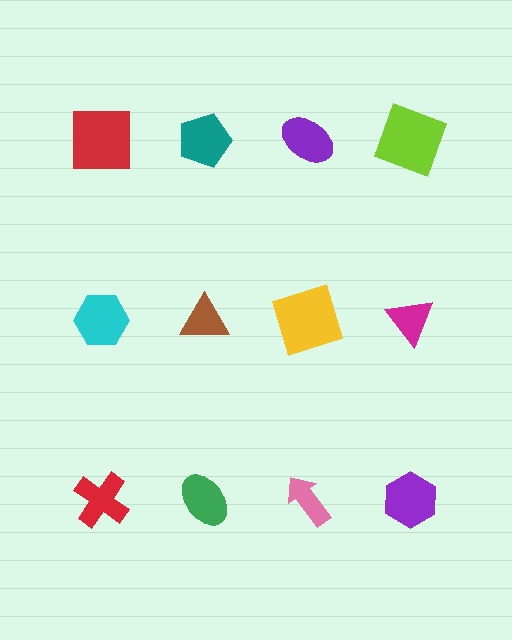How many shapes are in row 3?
4 shapes.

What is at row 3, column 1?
A red cross.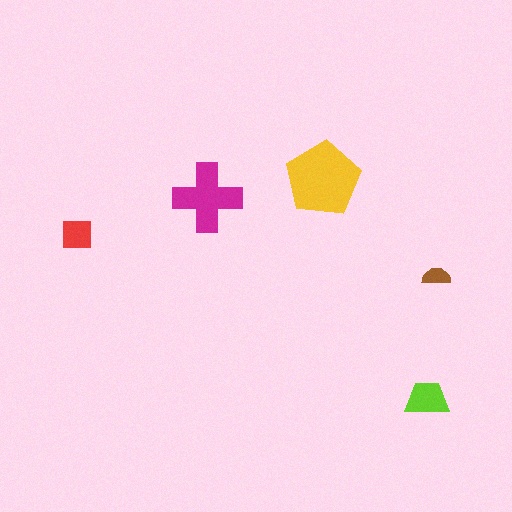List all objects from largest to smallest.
The yellow pentagon, the magenta cross, the lime trapezoid, the red square, the brown semicircle.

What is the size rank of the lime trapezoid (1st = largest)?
3rd.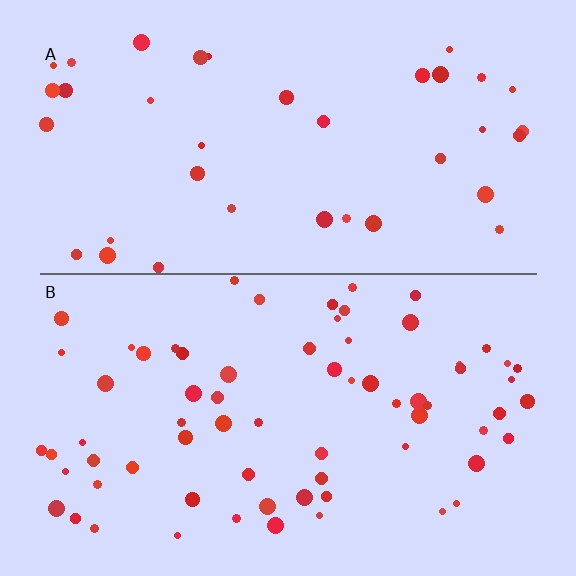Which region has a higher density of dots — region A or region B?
B (the bottom).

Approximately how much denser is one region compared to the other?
Approximately 1.9× — region B over region A.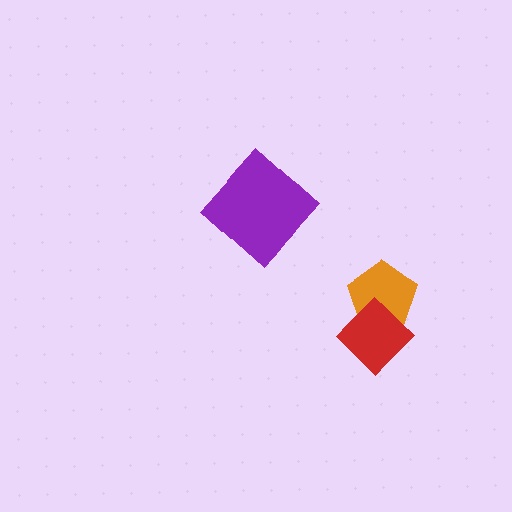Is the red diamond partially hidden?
No, no other shape covers it.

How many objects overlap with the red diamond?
1 object overlaps with the red diamond.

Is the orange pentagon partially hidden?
Yes, it is partially covered by another shape.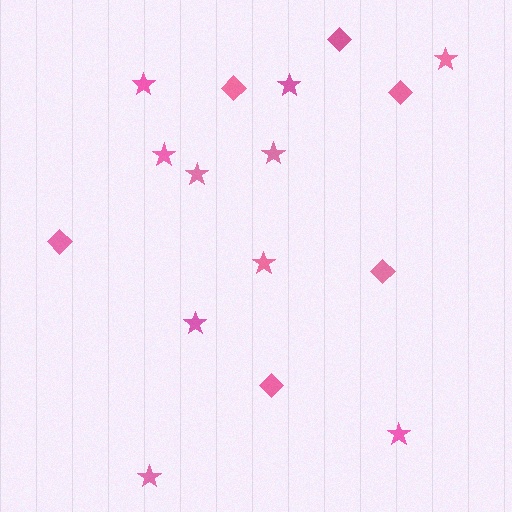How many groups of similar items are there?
There are 2 groups: one group of diamonds (6) and one group of stars (10).